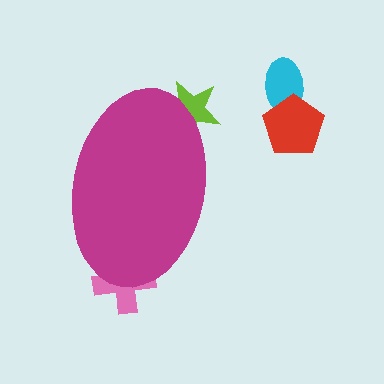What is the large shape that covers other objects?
A magenta ellipse.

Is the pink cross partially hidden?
Yes, the pink cross is partially hidden behind the magenta ellipse.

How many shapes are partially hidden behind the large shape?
2 shapes are partially hidden.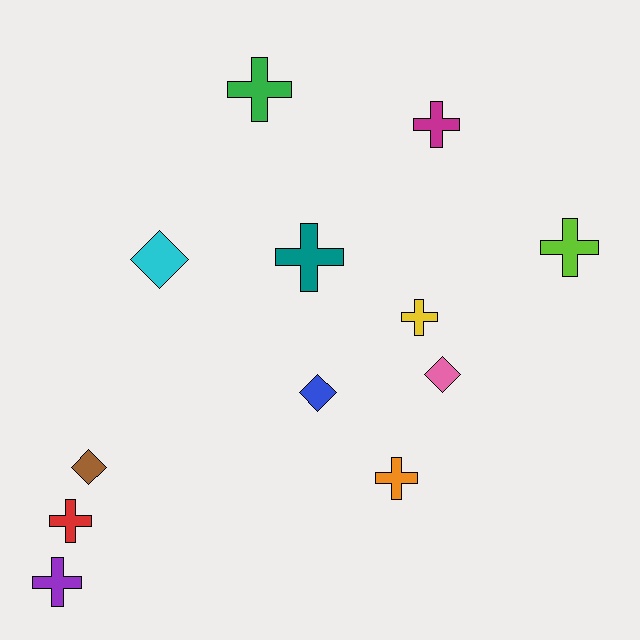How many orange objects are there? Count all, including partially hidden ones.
There is 1 orange object.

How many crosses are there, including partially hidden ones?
There are 8 crosses.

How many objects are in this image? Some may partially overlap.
There are 12 objects.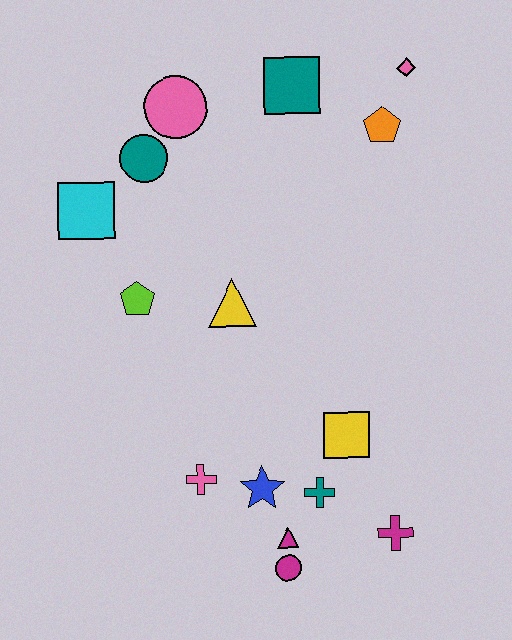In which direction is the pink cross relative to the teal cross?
The pink cross is to the left of the teal cross.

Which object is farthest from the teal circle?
The magenta cross is farthest from the teal circle.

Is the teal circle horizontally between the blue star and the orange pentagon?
No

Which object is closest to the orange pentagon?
The pink diamond is closest to the orange pentagon.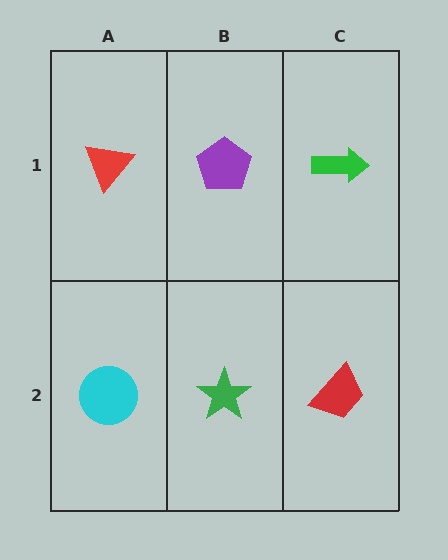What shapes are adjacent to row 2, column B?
A purple pentagon (row 1, column B), a cyan circle (row 2, column A), a red trapezoid (row 2, column C).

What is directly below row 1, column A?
A cyan circle.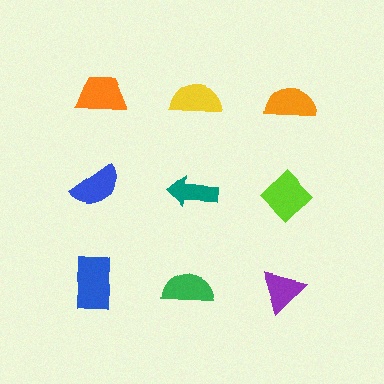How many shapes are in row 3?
3 shapes.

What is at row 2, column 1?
A blue semicircle.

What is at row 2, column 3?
A lime diamond.